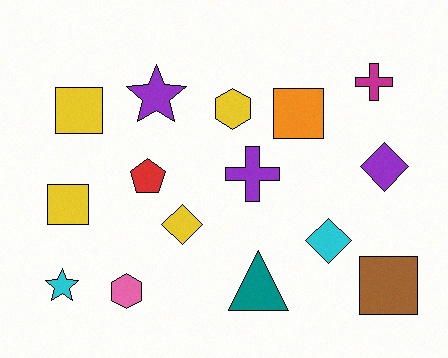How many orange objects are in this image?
There is 1 orange object.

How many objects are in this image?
There are 15 objects.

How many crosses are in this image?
There are 2 crosses.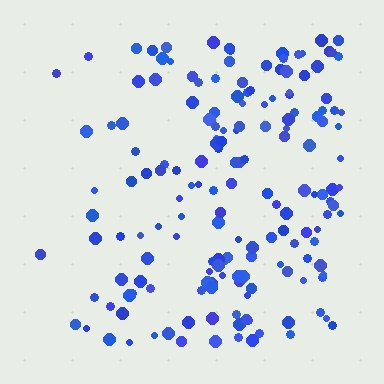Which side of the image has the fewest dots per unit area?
The left.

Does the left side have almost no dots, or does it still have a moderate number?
Still a moderate number, just noticeably fewer than the right.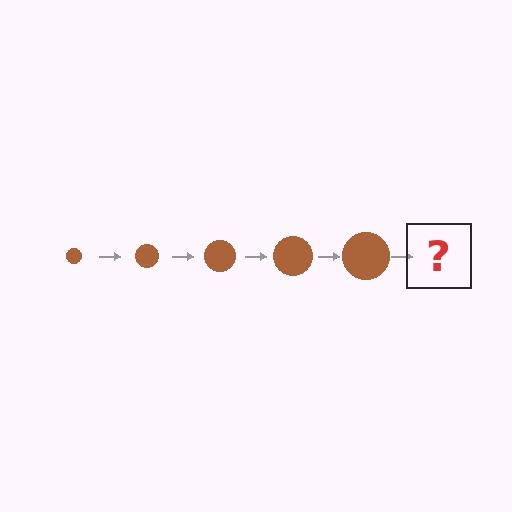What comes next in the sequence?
The next element should be a brown circle, larger than the previous one.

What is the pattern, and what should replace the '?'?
The pattern is that the circle gets progressively larger each step. The '?' should be a brown circle, larger than the previous one.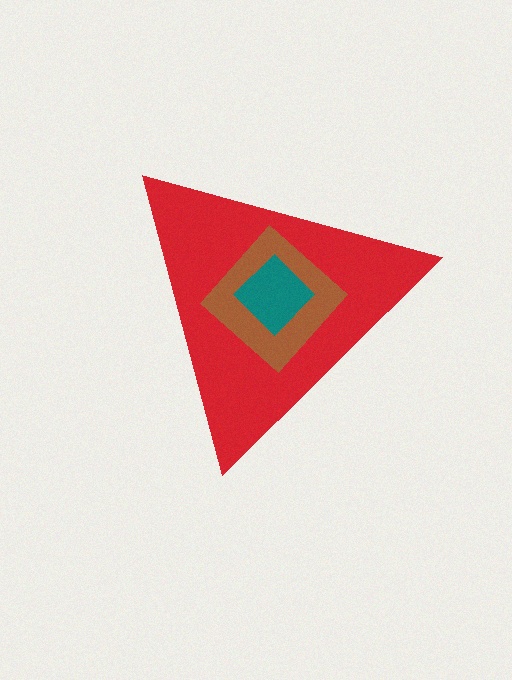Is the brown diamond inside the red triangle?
Yes.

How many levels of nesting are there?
3.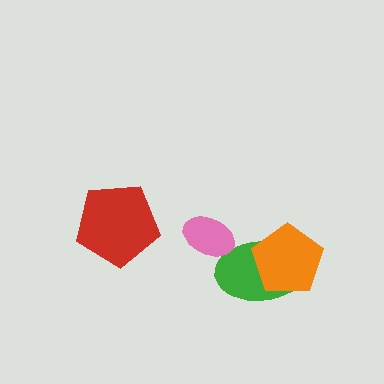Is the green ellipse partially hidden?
Yes, it is partially covered by another shape.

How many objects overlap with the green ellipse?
2 objects overlap with the green ellipse.